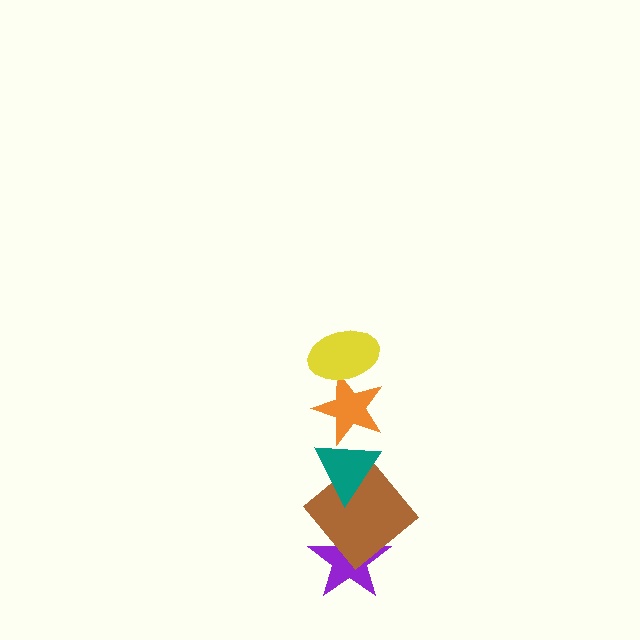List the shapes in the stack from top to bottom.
From top to bottom: the yellow ellipse, the orange star, the teal triangle, the brown diamond, the purple star.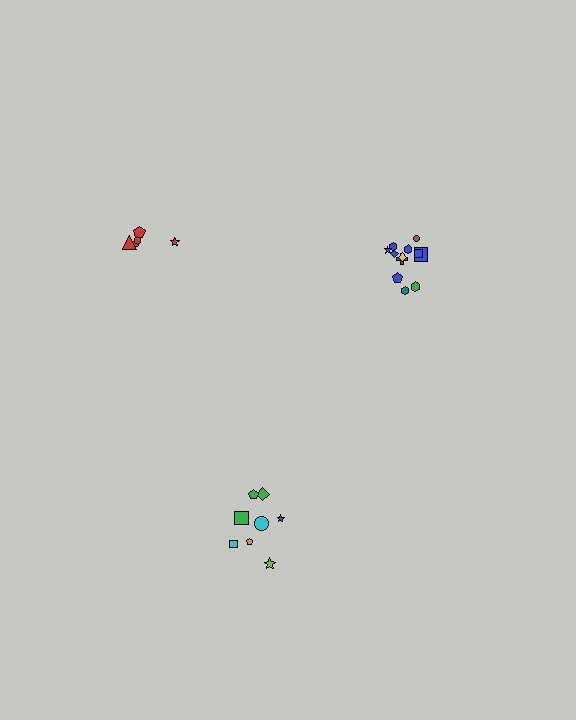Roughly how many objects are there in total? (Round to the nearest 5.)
Roughly 25 objects in total.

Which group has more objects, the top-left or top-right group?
The top-right group.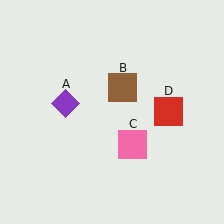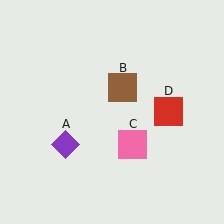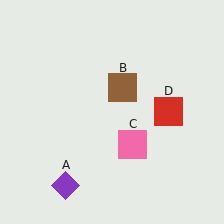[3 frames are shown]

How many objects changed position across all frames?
1 object changed position: purple diamond (object A).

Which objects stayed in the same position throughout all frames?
Brown square (object B) and pink square (object C) and red square (object D) remained stationary.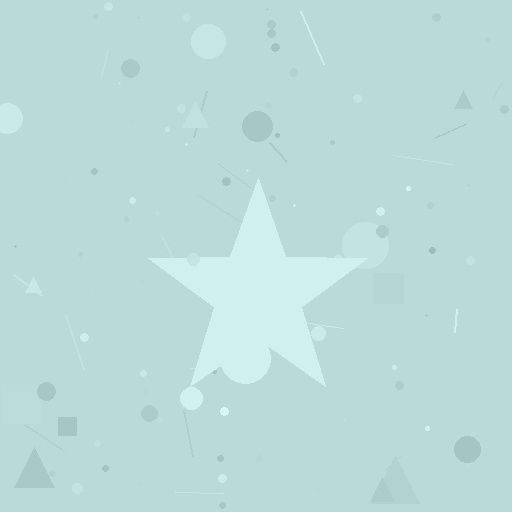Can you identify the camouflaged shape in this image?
The camouflaged shape is a star.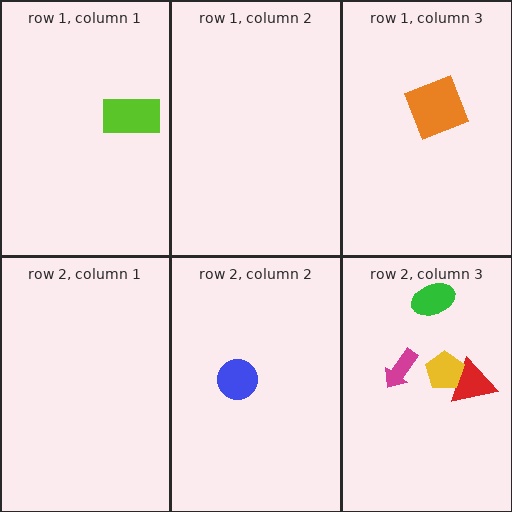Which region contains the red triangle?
The row 2, column 3 region.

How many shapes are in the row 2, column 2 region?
1.